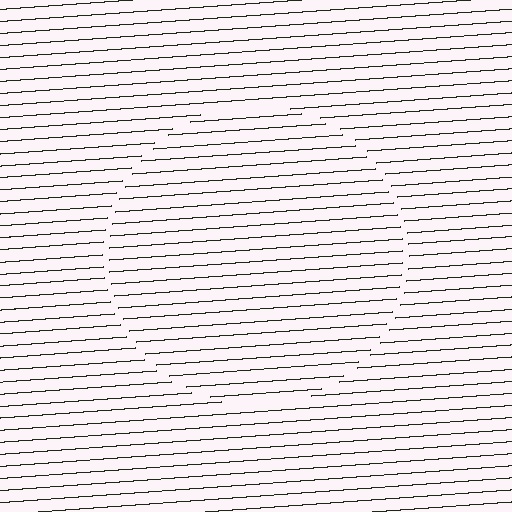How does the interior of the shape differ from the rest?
The interior of the shape contains the same grating, shifted by half a period — the contour is defined by the phase discontinuity where line-ends from the inner and outer gratings abut.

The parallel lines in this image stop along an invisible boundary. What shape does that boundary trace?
An illusory circle. The interior of the shape contains the same grating, shifted by half a period — the contour is defined by the phase discontinuity where line-ends from the inner and outer gratings abut.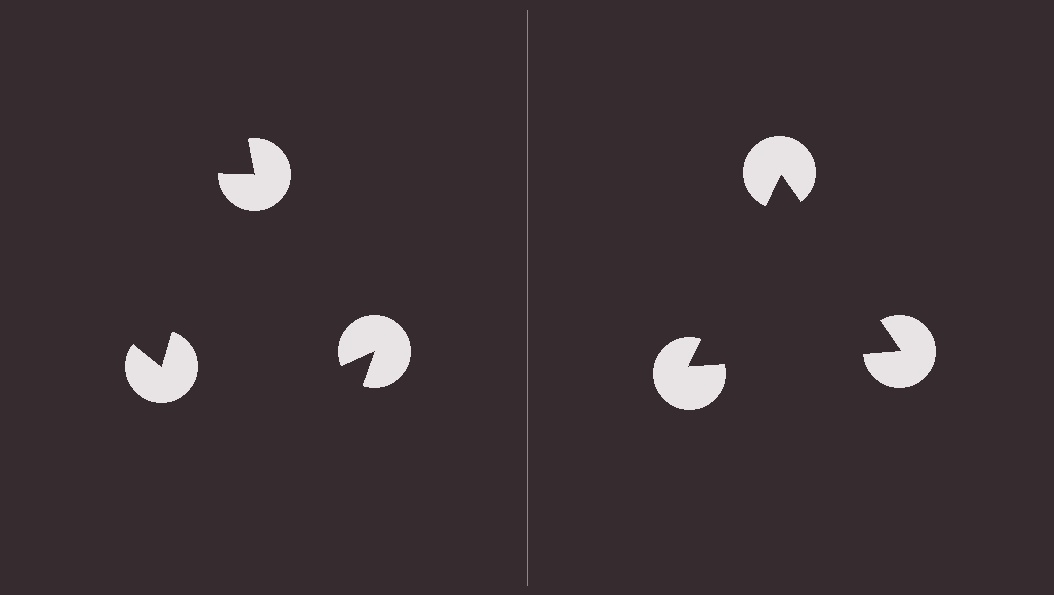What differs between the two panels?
The pac-man discs are positioned identically on both sides; only the wedge orientations differ. On the right they align to a triangle; on the left they are misaligned.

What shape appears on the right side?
An illusory triangle.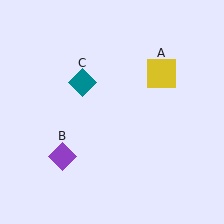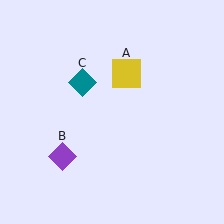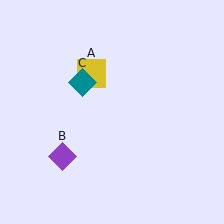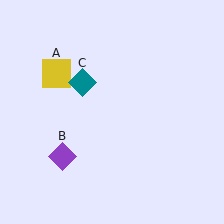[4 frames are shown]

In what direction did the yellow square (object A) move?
The yellow square (object A) moved left.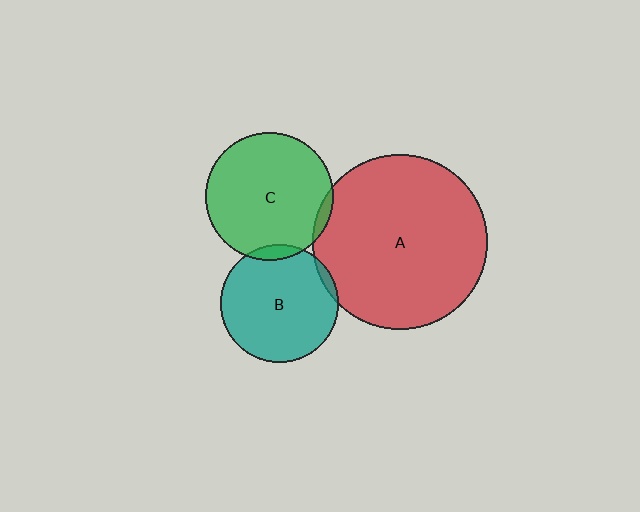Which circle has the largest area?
Circle A (red).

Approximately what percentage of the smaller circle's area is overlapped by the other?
Approximately 5%.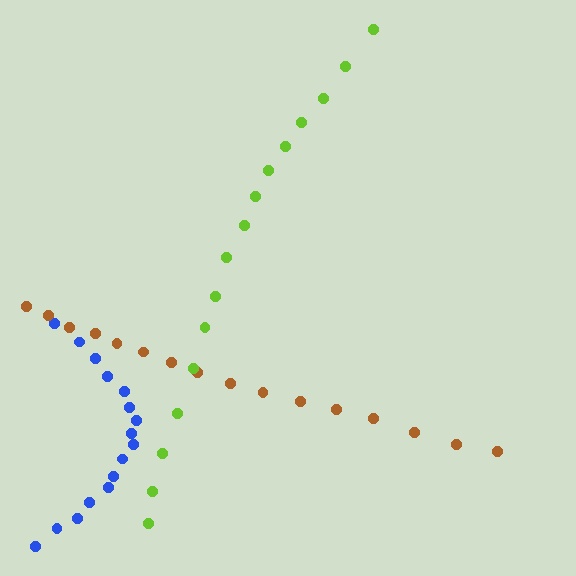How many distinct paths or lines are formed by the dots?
There are 3 distinct paths.